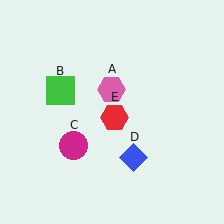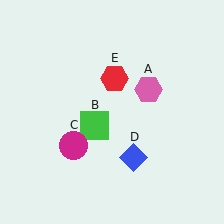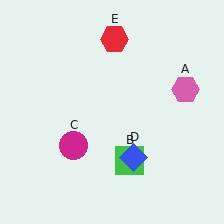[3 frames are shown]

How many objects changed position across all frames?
3 objects changed position: pink hexagon (object A), green square (object B), red hexagon (object E).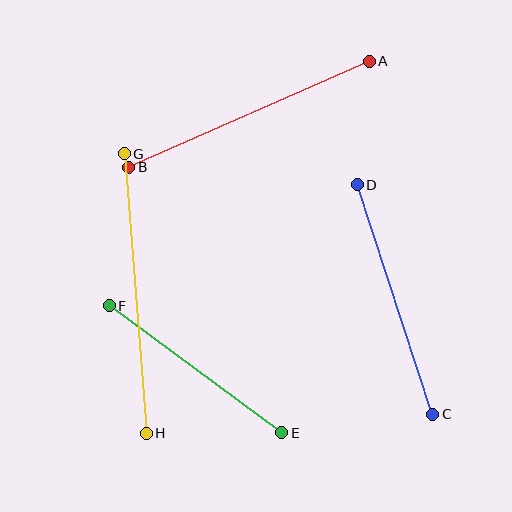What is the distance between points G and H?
The distance is approximately 280 pixels.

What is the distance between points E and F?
The distance is approximately 214 pixels.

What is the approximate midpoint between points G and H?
The midpoint is at approximately (135, 293) pixels.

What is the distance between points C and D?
The distance is approximately 242 pixels.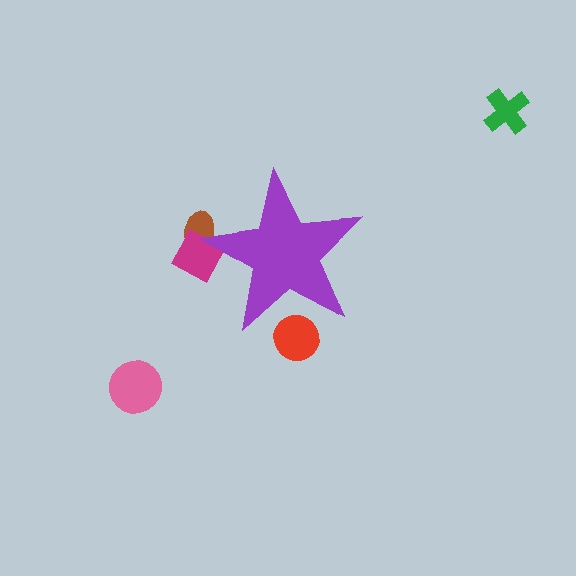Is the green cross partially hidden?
No, the green cross is fully visible.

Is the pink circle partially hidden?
No, the pink circle is fully visible.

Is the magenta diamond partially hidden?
Yes, the magenta diamond is partially hidden behind the purple star.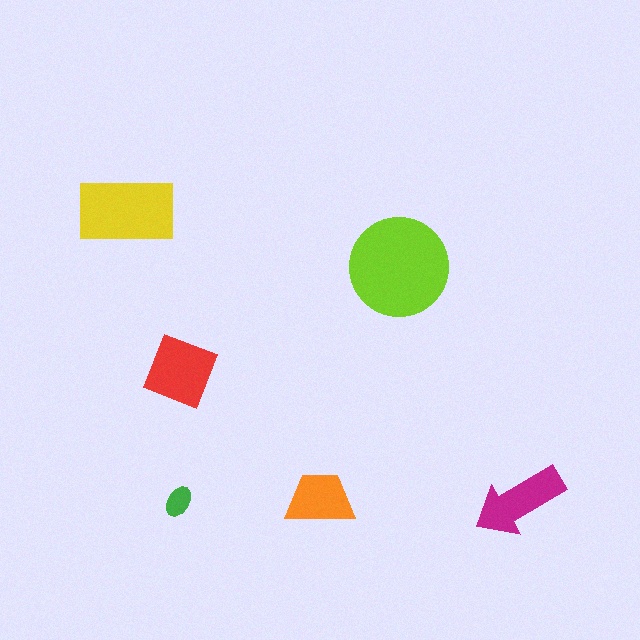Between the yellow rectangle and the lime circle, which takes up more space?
The lime circle.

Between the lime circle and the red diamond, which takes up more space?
The lime circle.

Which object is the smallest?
The green ellipse.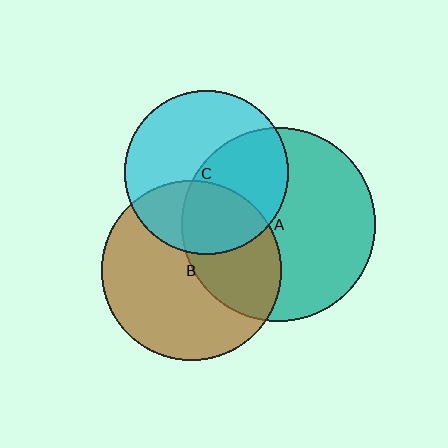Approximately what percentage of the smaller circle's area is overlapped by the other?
Approximately 40%.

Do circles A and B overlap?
Yes.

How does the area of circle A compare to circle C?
Approximately 1.4 times.